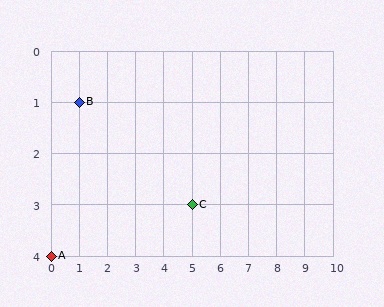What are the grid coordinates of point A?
Point A is at grid coordinates (0, 4).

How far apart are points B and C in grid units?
Points B and C are 4 columns and 2 rows apart (about 4.5 grid units diagonally).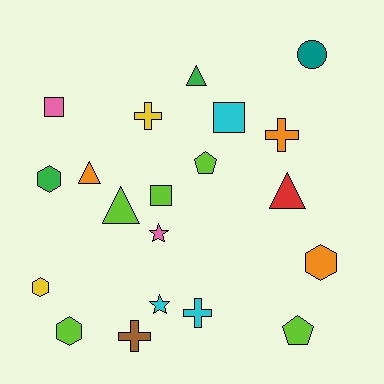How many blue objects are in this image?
There are no blue objects.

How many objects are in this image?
There are 20 objects.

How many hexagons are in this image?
There are 4 hexagons.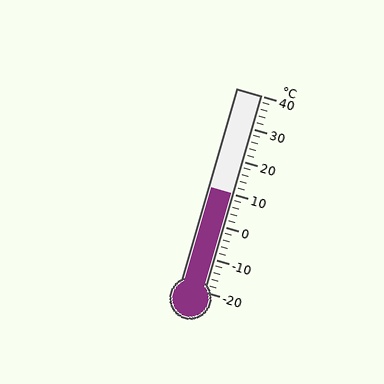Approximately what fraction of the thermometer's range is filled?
The thermometer is filled to approximately 50% of its range.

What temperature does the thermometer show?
The thermometer shows approximately 10°C.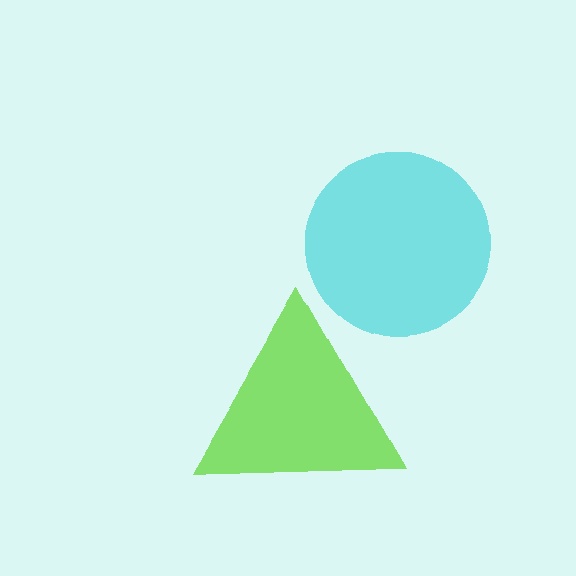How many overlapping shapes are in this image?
There are 2 overlapping shapes in the image.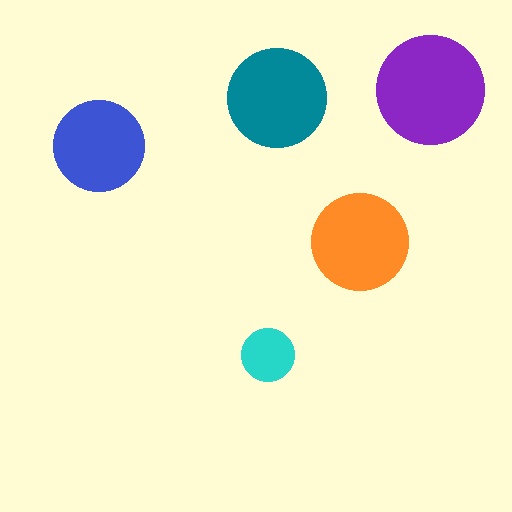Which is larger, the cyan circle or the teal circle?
The teal one.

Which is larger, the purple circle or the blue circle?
The purple one.